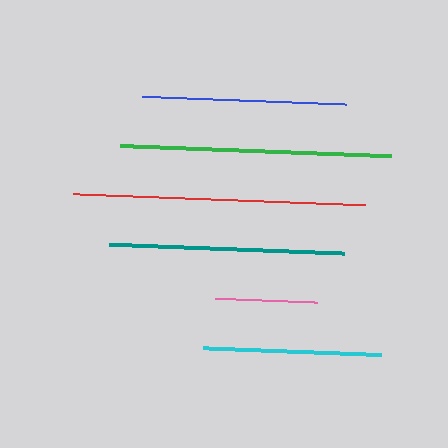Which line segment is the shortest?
The pink line is the shortest at approximately 102 pixels.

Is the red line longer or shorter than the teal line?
The red line is longer than the teal line.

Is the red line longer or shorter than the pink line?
The red line is longer than the pink line.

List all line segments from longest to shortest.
From longest to shortest: red, green, teal, blue, cyan, pink.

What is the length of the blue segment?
The blue segment is approximately 204 pixels long.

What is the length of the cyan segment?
The cyan segment is approximately 178 pixels long.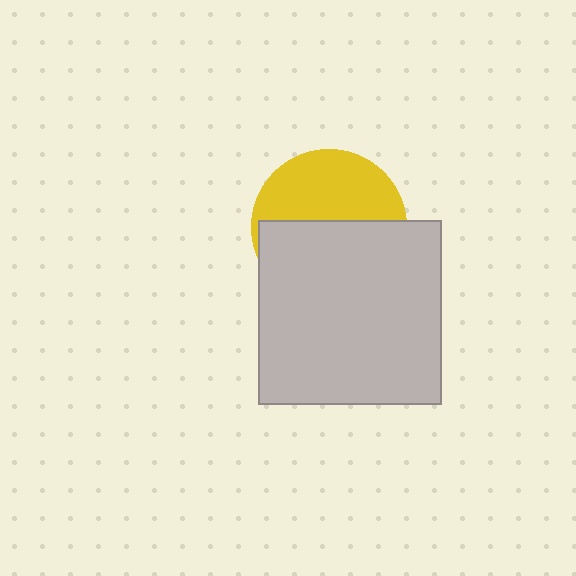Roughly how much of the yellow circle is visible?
A small part of it is visible (roughly 45%).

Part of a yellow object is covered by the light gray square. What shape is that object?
It is a circle.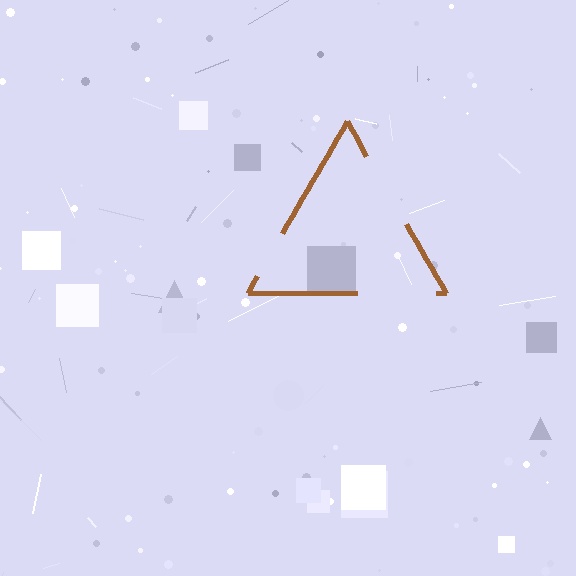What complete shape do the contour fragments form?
The contour fragments form a triangle.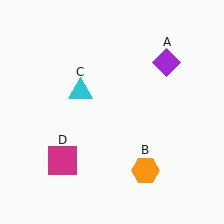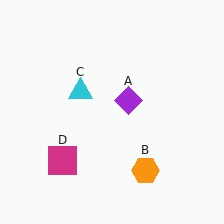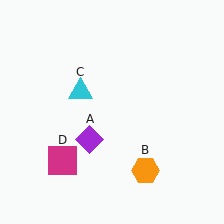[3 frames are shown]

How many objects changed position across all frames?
1 object changed position: purple diamond (object A).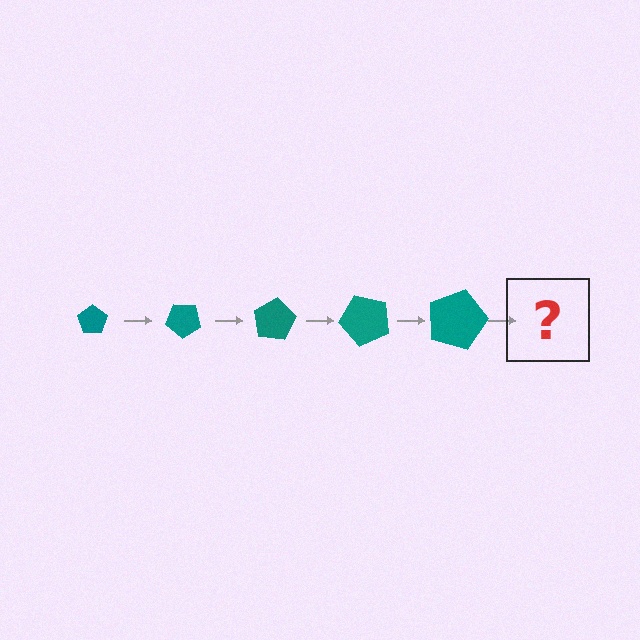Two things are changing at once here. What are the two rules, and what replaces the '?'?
The two rules are that the pentagon grows larger each step and it rotates 40 degrees each step. The '?' should be a pentagon, larger than the previous one and rotated 200 degrees from the start.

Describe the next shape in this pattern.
It should be a pentagon, larger than the previous one and rotated 200 degrees from the start.